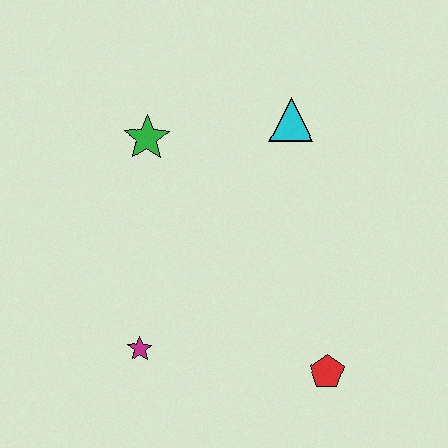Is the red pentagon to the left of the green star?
No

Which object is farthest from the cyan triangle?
The magenta star is farthest from the cyan triangle.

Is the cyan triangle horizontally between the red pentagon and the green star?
Yes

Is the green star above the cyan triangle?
No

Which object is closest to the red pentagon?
The magenta star is closest to the red pentagon.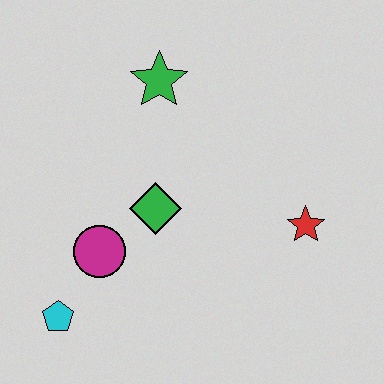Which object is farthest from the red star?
The cyan pentagon is farthest from the red star.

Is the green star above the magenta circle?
Yes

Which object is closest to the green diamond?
The magenta circle is closest to the green diamond.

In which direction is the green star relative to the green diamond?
The green star is above the green diamond.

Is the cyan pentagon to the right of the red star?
No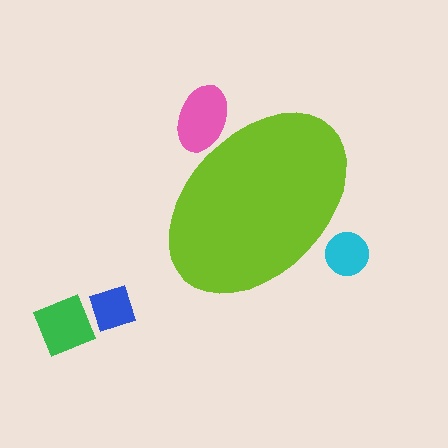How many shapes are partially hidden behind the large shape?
2 shapes are partially hidden.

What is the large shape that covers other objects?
A lime ellipse.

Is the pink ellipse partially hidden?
Yes, the pink ellipse is partially hidden behind the lime ellipse.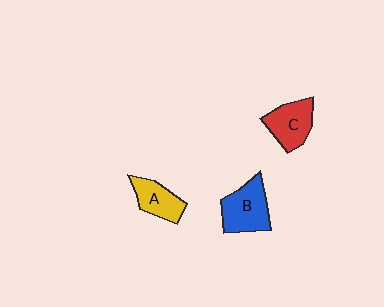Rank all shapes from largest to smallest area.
From largest to smallest: B (blue), C (red), A (yellow).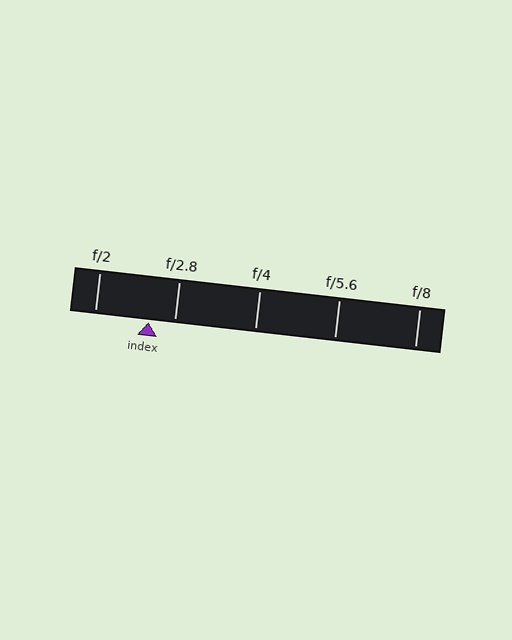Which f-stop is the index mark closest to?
The index mark is closest to f/2.8.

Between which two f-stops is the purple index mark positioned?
The index mark is between f/2 and f/2.8.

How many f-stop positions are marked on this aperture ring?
There are 5 f-stop positions marked.